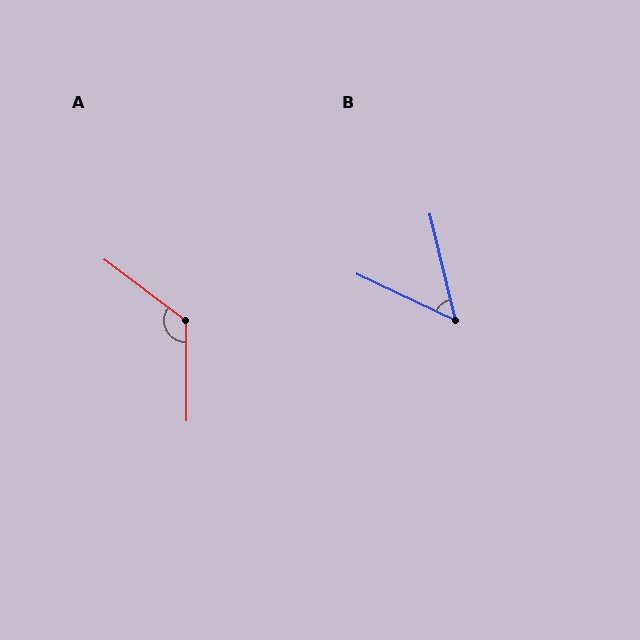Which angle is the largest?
A, at approximately 127 degrees.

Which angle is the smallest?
B, at approximately 52 degrees.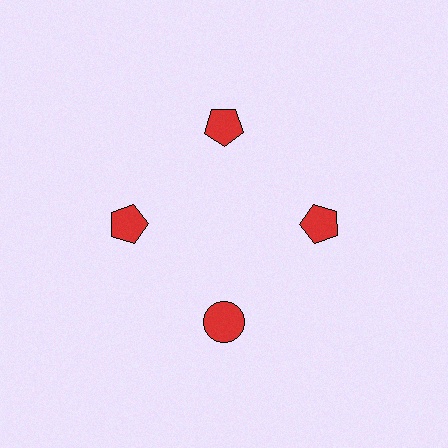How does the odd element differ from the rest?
It has a different shape: circle instead of pentagon.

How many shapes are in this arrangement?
There are 4 shapes arranged in a ring pattern.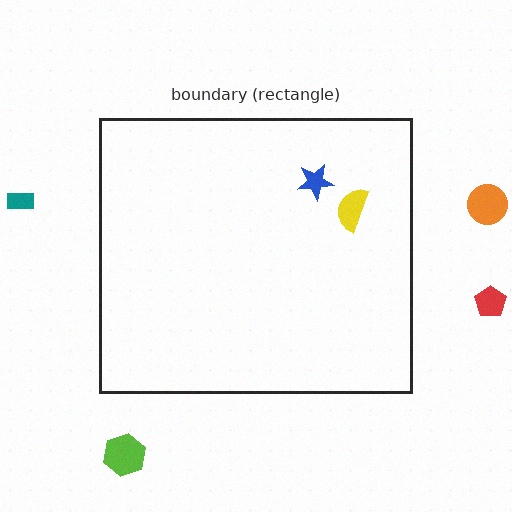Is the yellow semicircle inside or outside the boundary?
Inside.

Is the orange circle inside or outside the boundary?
Outside.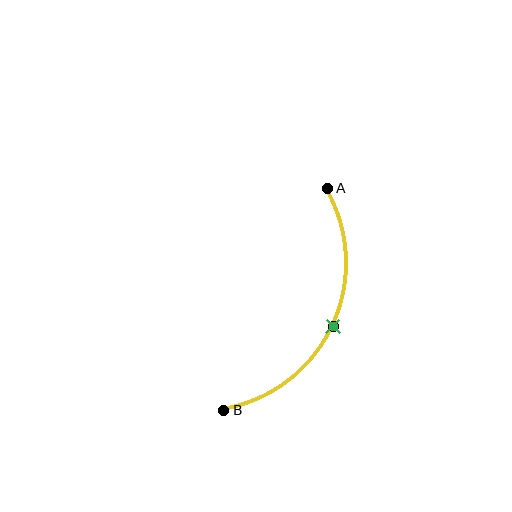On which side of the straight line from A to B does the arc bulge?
The arc bulges to the right of the straight line connecting A and B.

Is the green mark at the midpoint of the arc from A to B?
Yes. The green mark lies on the arc at equal arc-length from both A and B — it is the arc midpoint.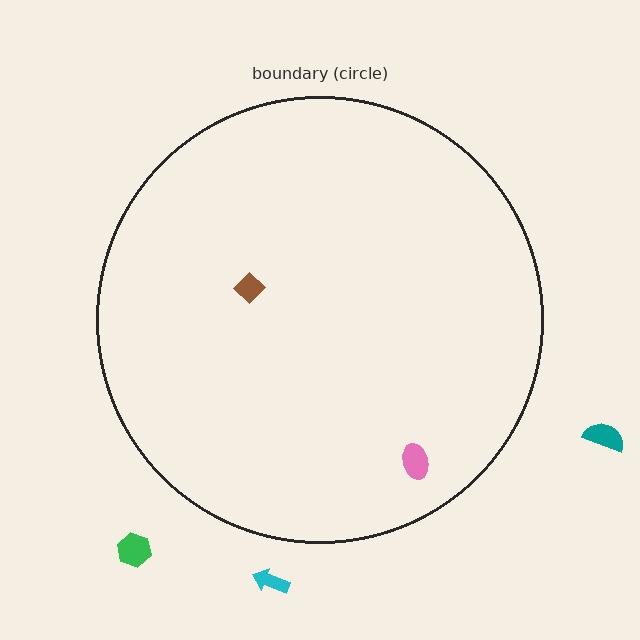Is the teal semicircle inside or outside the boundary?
Outside.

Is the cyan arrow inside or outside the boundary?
Outside.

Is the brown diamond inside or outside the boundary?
Inside.